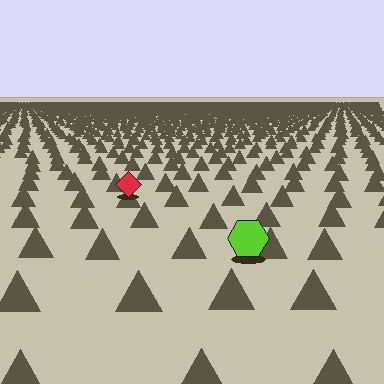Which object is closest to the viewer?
The lime hexagon is closest. The texture marks near it are larger and more spread out.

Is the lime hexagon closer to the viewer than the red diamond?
Yes. The lime hexagon is closer — you can tell from the texture gradient: the ground texture is coarser near it.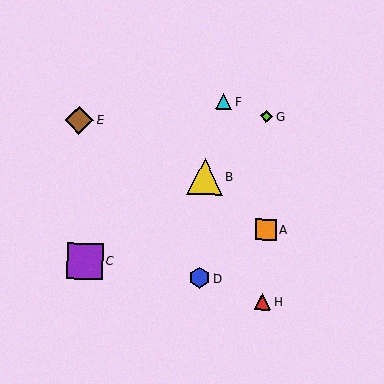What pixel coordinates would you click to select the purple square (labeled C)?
Click at (85, 261) to select the purple square C.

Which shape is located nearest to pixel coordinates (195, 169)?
The yellow triangle (labeled B) at (205, 176) is nearest to that location.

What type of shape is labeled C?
Shape C is a purple square.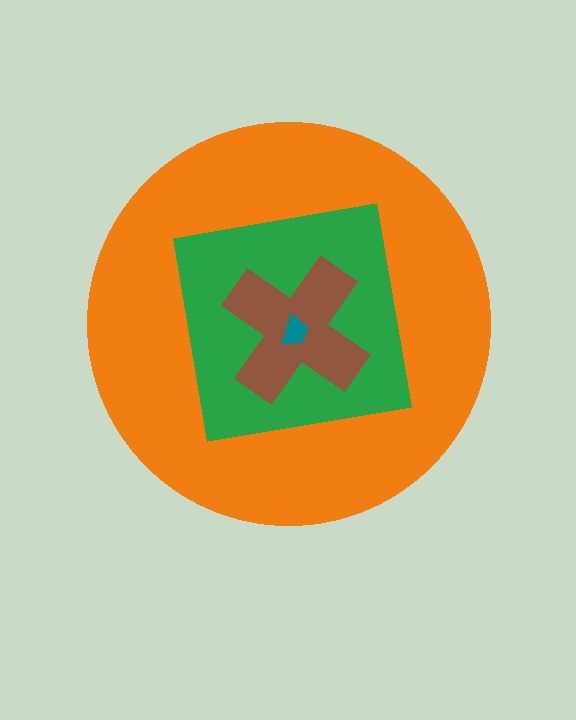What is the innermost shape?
The teal trapezoid.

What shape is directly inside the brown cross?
The teal trapezoid.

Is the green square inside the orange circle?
Yes.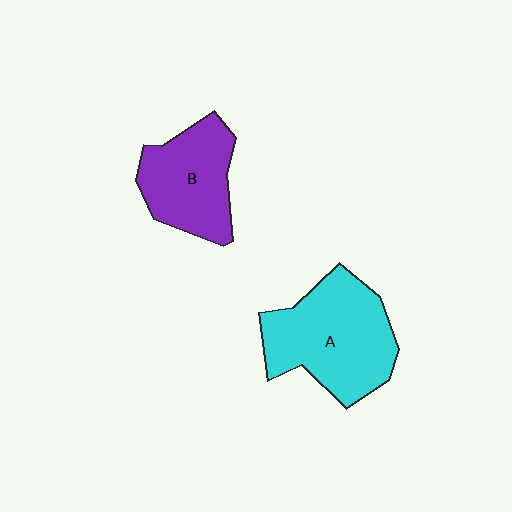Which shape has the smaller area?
Shape B (purple).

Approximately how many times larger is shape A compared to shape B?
Approximately 1.4 times.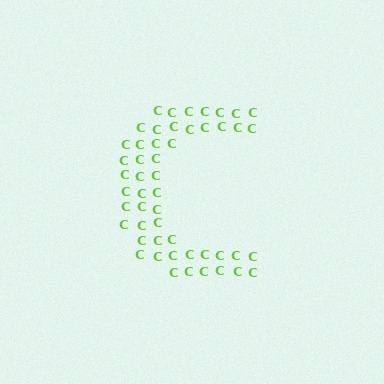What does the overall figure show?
The overall figure shows the letter C.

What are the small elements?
The small elements are letter C's.